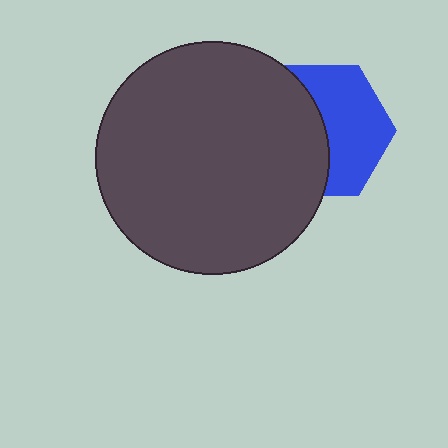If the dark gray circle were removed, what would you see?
You would see the complete blue hexagon.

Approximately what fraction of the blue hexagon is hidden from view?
Roughly 49% of the blue hexagon is hidden behind the dark gray circle.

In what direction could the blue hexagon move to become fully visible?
The blue hexagon could move right. That would shift it out from behind the dark gray circle entirely.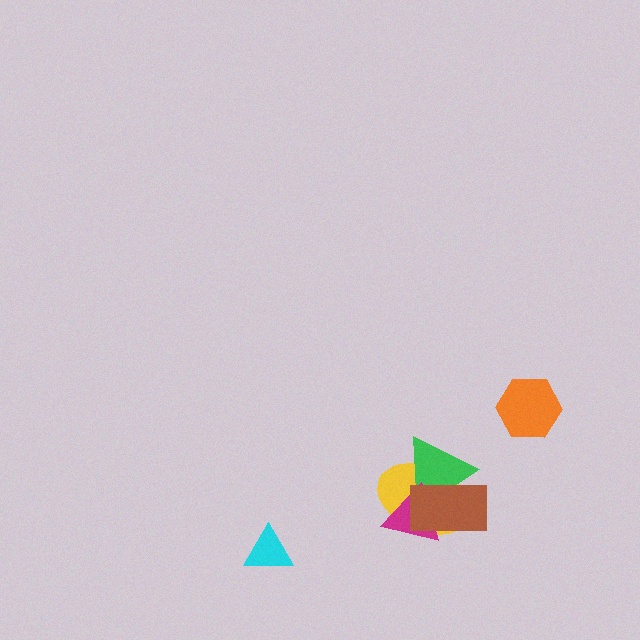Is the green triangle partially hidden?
Yes, it is partially covered by another shape.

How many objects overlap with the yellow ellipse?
3 objects overlap with the yellow ellipse.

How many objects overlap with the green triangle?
3 objects overlap with the green triangle.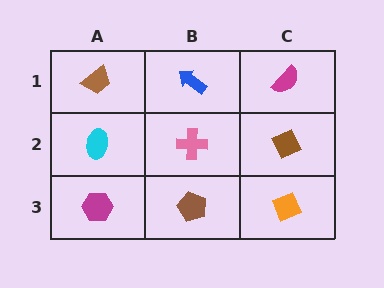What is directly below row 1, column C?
A brown diamond.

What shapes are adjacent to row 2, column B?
A blue arrow (row 1, column B), a brown pentagon (row 3, column B), a cyan ellipse (row 2, column A), a brown diamond (row 2, column C).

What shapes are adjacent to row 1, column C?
A brown diamond (row 2, column C), a blue arrow (row 1, column B).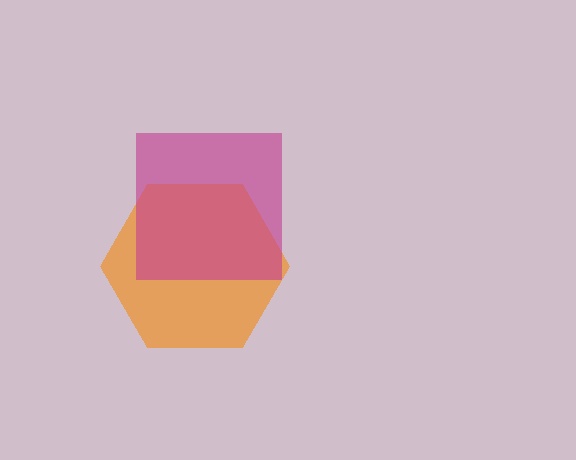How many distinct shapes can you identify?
There are 2 distinct shapes: an orange hexagon, a magenta square.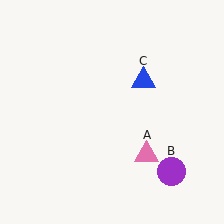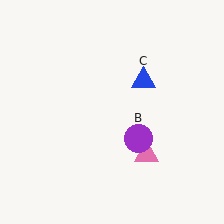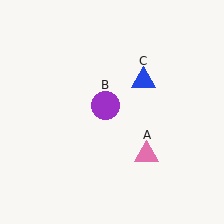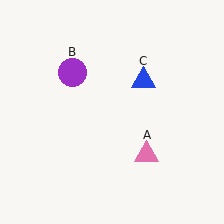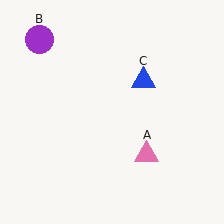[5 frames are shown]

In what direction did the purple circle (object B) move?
The purple circle (object B) moved up and to the left.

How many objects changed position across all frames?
1 object changed position: purple circle (object B).